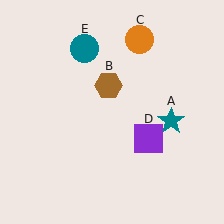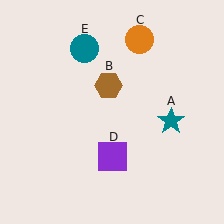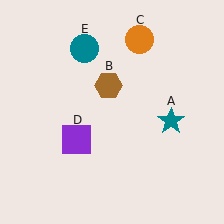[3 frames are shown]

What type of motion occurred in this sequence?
The purple square (object D) rotated clockwise around the center of the scene.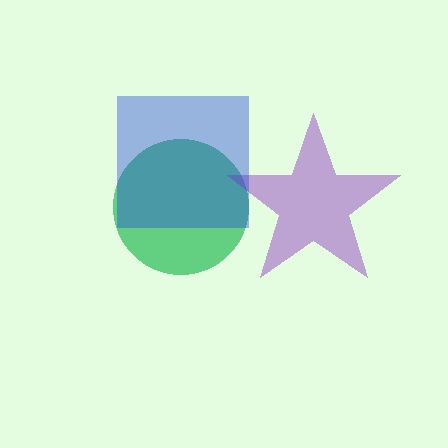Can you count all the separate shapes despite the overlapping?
Yes, there are 3 separate shapes.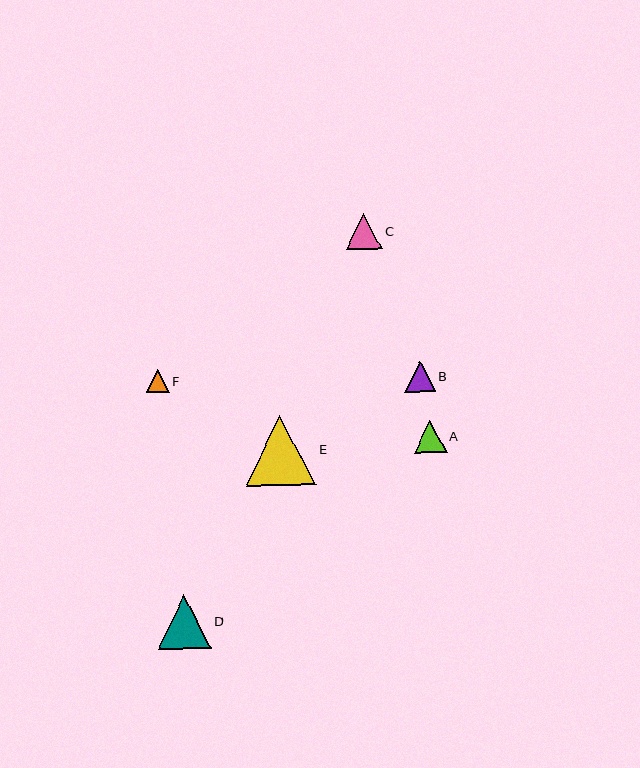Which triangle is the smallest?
Triangle F is the smallest with a size of approximately 23 pixels.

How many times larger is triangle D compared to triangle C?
Triangle D is approximately 1.5 times the size of triangle C.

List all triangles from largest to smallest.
From largest to smallest: E, D, C, A, B, F.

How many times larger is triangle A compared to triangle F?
Triangle A is approximately 1.4 times the size of triangle F.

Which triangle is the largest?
Triangle E is the largest with a size of approximately 70 pixels.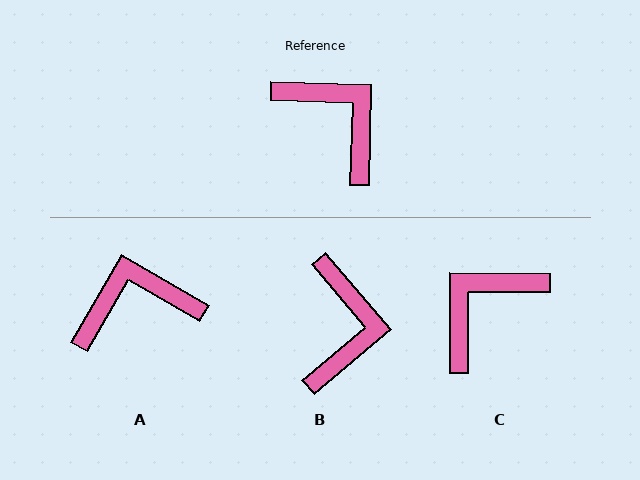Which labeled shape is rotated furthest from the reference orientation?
C, about 91 degrees away.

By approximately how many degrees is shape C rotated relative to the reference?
Approximately 91 degrees counter-clockwise.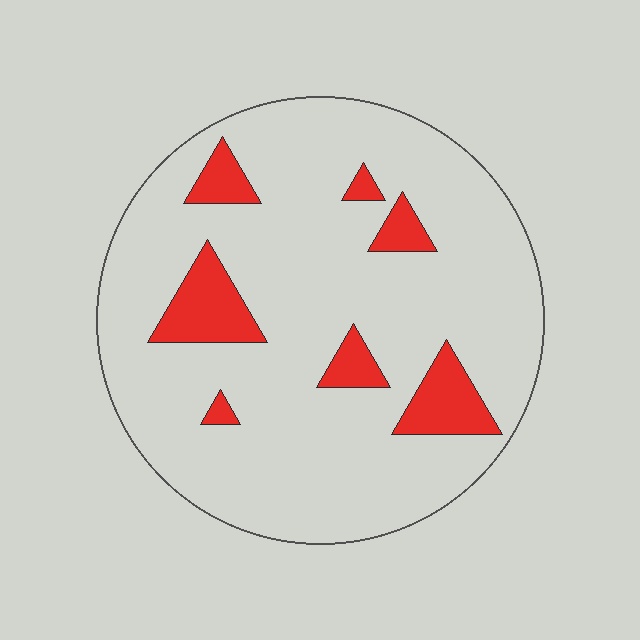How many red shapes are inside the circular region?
7.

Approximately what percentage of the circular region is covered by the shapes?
Approximately 15%.